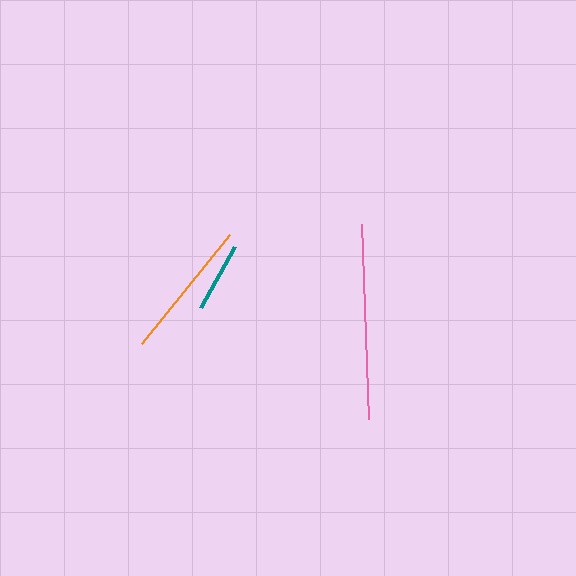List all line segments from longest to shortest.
From longest to shortest: pink, orange, teal.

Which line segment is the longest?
The pink line is the longest at approximately 195 pixels.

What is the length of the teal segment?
The teal segment is approximately 69 pixels long.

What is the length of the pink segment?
The pink segment is approximately 195 pixels long.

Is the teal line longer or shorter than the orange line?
The orange line is longer than the teal line.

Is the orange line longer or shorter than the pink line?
The pink line is longer than the orange line.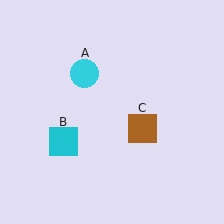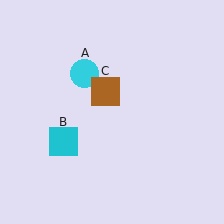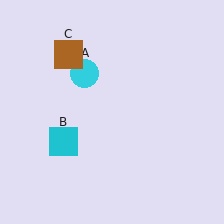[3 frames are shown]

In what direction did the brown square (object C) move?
The brown square (object C) moved up and to the left.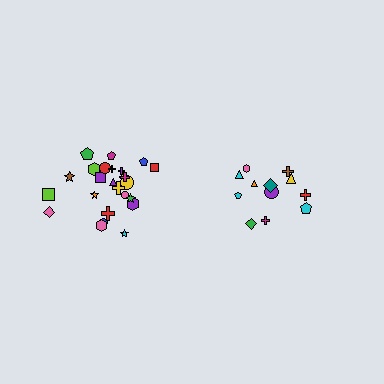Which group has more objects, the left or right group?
The left group.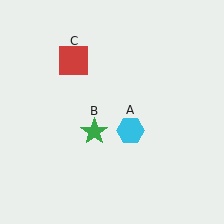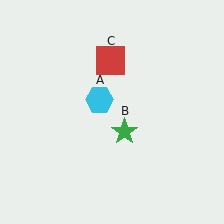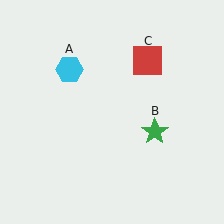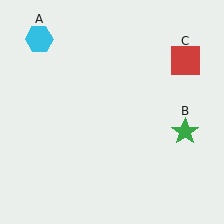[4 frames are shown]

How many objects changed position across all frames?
3 objects changed position: cyan hexagon (object A), green star (object B), red square (object C).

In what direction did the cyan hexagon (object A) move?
The cyan hexagon (object A) moved up and to the left.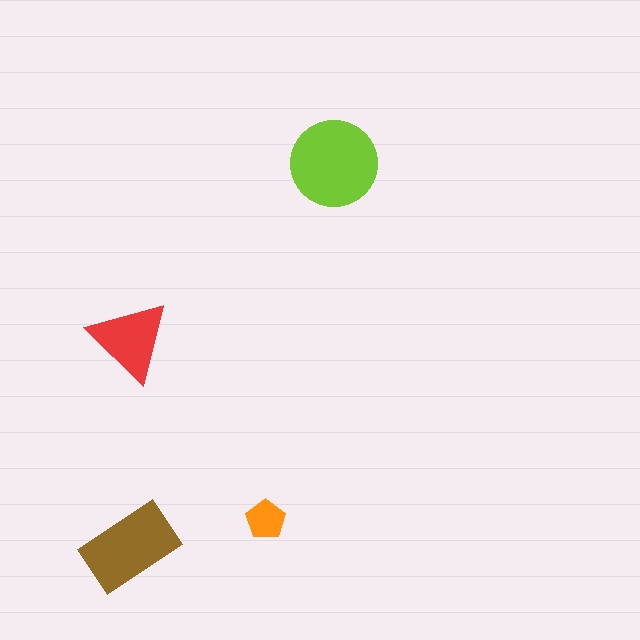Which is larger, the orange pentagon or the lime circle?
The lime circle.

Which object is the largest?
The lime circle.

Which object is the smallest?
The orange pentagon.